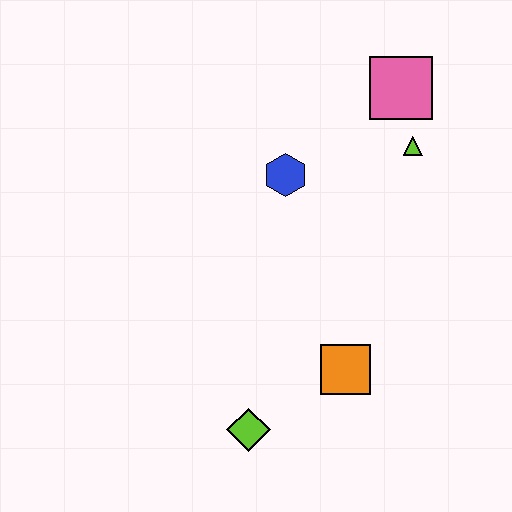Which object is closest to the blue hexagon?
The lime triangle is closest to the blue hexagon.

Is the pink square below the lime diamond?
No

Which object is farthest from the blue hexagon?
The lime diamond is farthest from the blue hexagon.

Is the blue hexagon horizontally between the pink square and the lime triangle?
No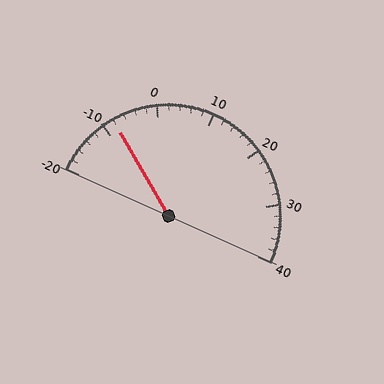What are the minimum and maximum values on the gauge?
The gauge ranges from -20 to 40.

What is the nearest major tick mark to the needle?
The nearest major tick mark is -10.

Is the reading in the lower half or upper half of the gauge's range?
The reading is in the lower half of the range (-20 to 40).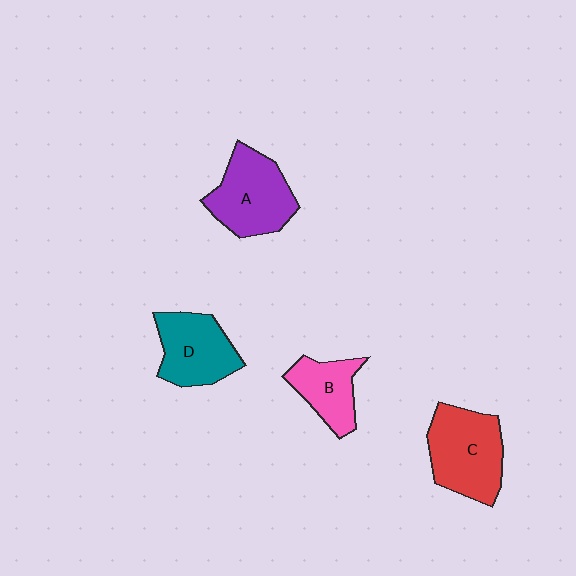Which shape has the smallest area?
Shape B (pink).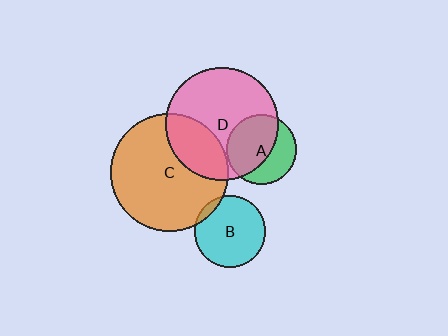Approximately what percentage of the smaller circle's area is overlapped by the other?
Approximately 30%.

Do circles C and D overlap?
Yes.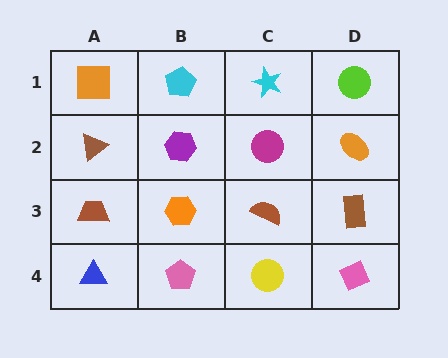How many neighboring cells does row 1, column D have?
2.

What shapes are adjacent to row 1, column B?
A purple hexagon (row 2, column B), an orange square (row 1, column A), a cyan star (row 1, column C).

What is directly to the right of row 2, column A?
A purple hexagon.